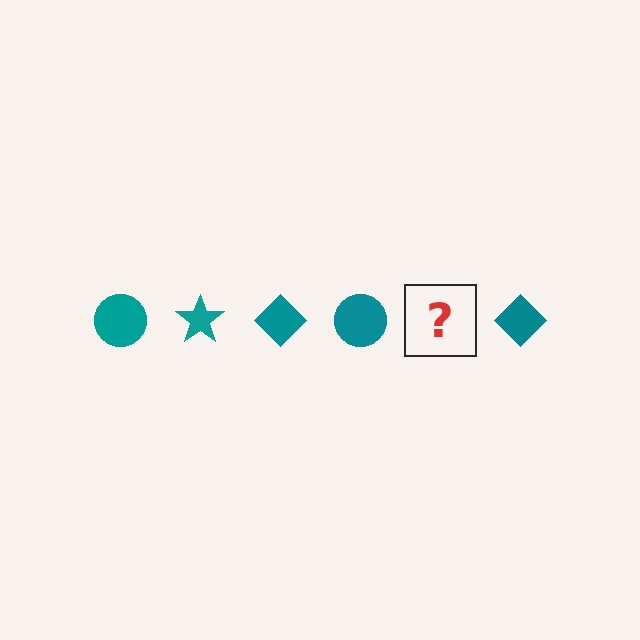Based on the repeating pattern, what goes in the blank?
The blank should be a teal star.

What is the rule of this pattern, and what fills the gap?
The rule is that the pattern cycles through circle, star, diamond shapes in teal. The gap should be filled with a teal star.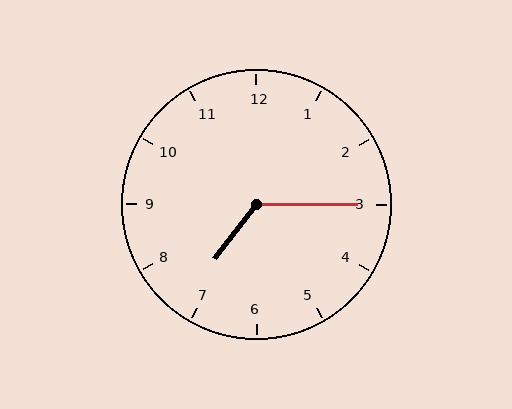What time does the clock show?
7:15.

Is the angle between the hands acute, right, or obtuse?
It is obtuse.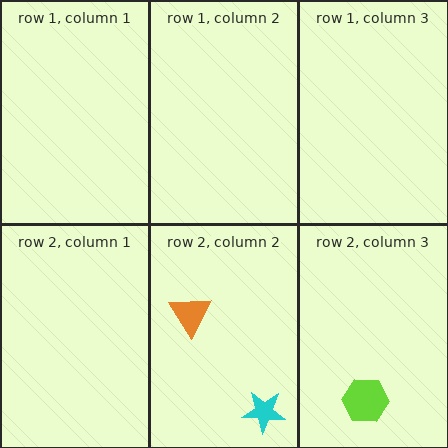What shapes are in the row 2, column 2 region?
The cyan star, the orange triangle.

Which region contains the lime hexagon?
The row 2, column 3 region.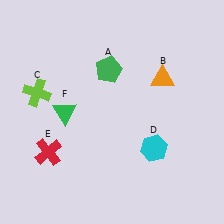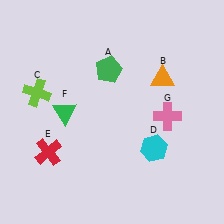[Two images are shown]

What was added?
A pink cross (G) was added in Image 2.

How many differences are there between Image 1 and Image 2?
There is 1 difference between the two images.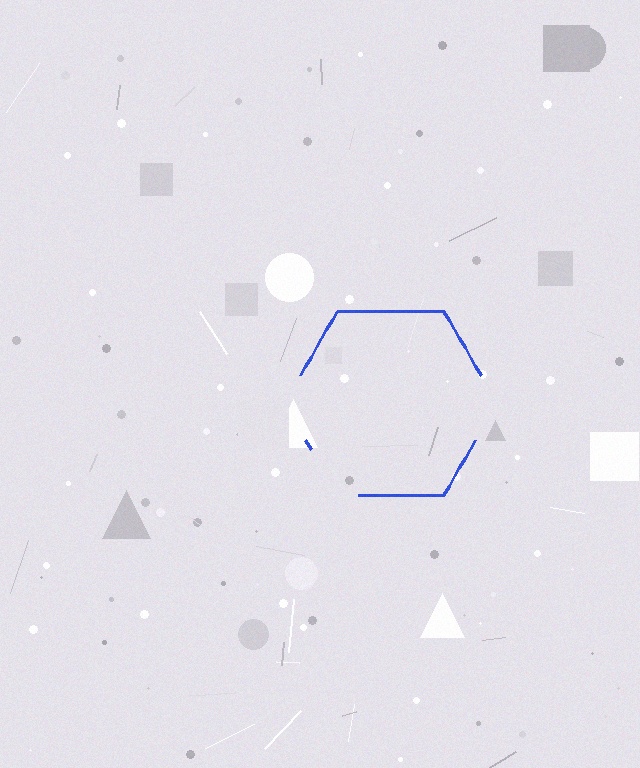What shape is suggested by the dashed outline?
The dashed outline suggests a hexagon.